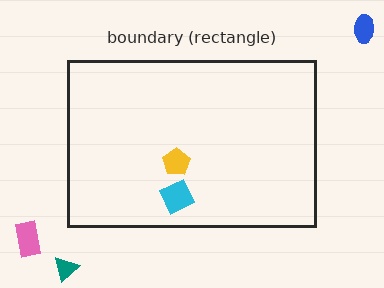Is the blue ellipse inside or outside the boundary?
Outside.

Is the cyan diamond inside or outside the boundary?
Inside.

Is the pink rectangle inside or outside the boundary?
Outside.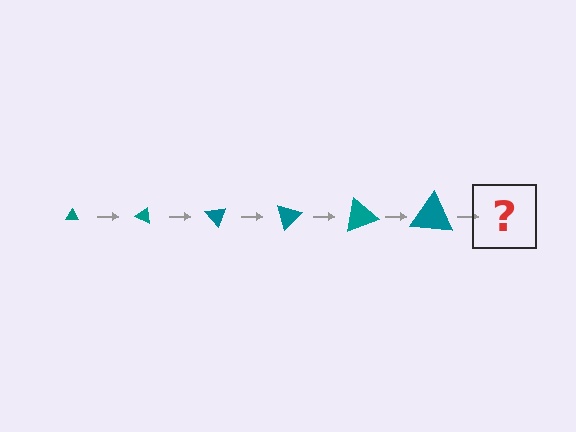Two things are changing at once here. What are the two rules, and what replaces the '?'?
The two rules are that the triangle grows larger each step and it rotates 25 degrees each step. The '?' should be a triangle, larger than the previous one and rotated 150 degrees from the start.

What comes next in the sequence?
The next element should be a triangle, larger than the previous one and rotated 150 degrees from the start.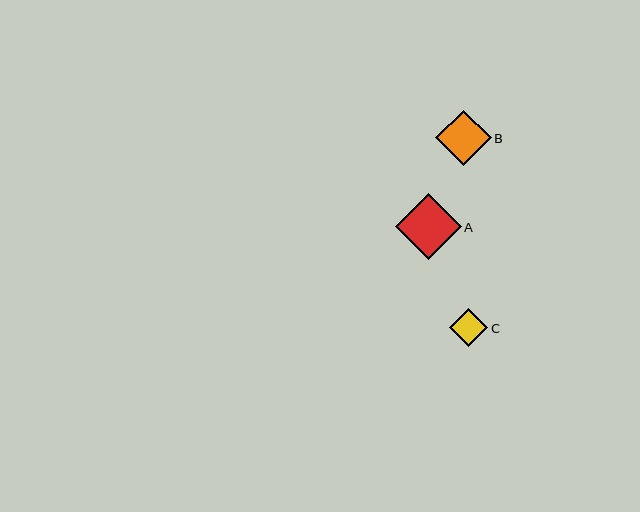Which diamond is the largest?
Diamond A is the largest with a size of approximately 65 pixels.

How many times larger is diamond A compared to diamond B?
Diamond A is approximately 1.2 times the size of diamond B.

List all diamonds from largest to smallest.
From largest to smallest: A, B, C.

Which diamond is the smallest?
Diamond C is the smallest with a size of approximately 38 pixels.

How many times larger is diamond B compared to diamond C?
Diamond B is approximately 1.5 times the size of diamond C.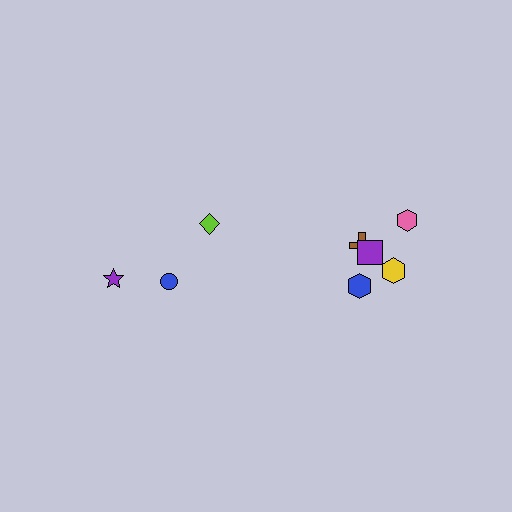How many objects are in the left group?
There are 3 objects.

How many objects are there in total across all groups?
There are 8 objects.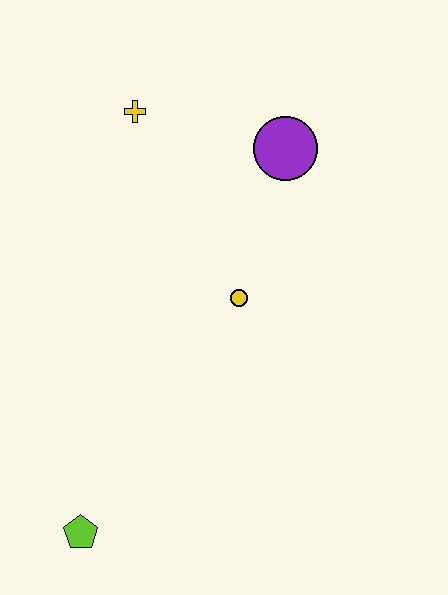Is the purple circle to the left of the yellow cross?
No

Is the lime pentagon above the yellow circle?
No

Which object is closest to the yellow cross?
The purple circle is closest to the yellow cross.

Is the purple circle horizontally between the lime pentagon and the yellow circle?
No